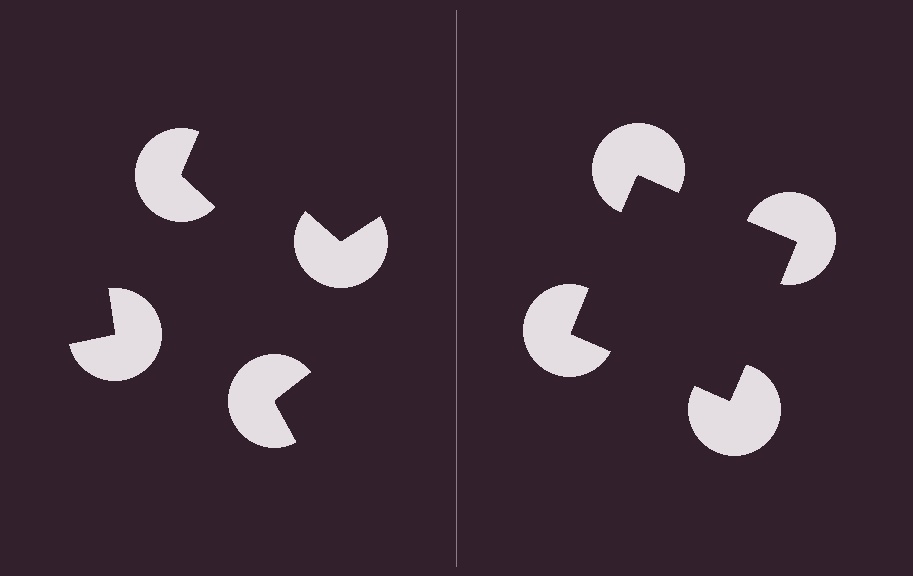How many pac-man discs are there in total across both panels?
8 — 4 on each side.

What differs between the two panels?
The pac-man discs are positioned identically on both sides; only the wedge orientations differ. On the right they align to a square; on the left they are misaligned.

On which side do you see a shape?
An illusory square appears on the right side. On the left side the wedge cuts are rotated, so no coherent shape forms.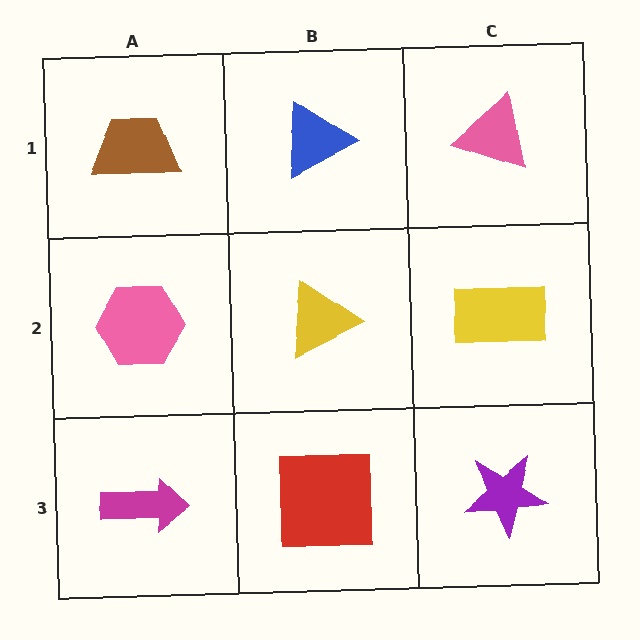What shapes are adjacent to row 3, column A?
A pink hexagon (row 2, column A), a red square (row 3, column B).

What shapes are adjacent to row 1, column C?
A yellow rectangle (row 2, column C), a blue triangle (row 1, column B).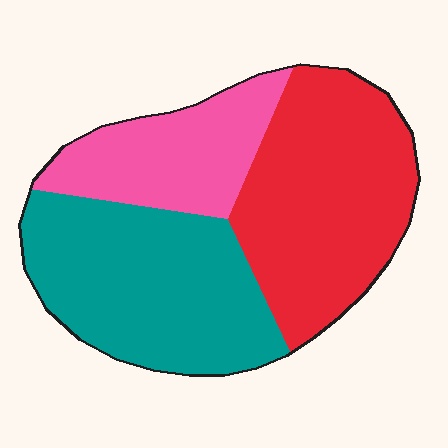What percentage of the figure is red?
Red covers about 40% of the figure.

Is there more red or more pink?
Red.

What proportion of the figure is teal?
Teal covers 39% of the figure.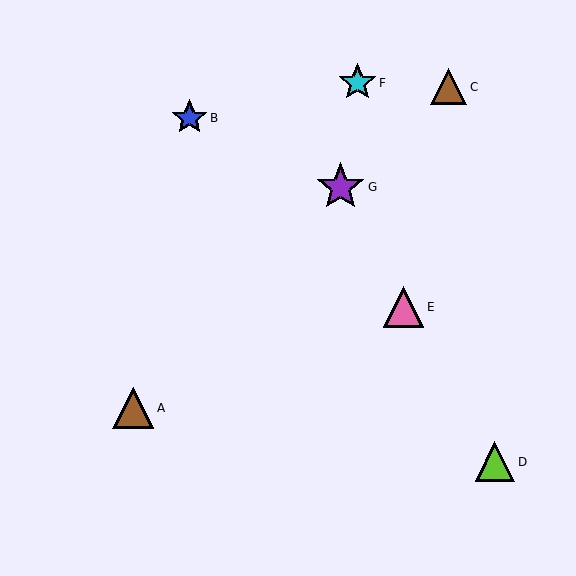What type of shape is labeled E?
Shape E is a pink triangle.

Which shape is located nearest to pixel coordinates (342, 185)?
The purple star (labeled G) at (341, 187) is nearest to that location.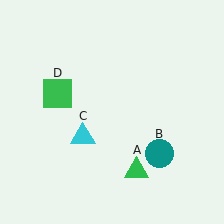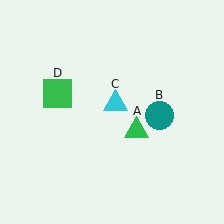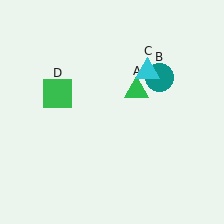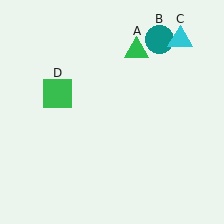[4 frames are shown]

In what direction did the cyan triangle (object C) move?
The cyan triangle (object C) moved up and to the right.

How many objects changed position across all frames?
3 objects changed position: green triangle (object A), teal circle (object B), cyan triangle (object C).